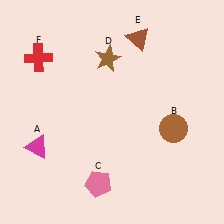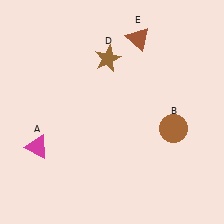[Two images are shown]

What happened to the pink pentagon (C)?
The pink pentagon (C) was removed in Image 2. It was in the bottom-left area of Image 1.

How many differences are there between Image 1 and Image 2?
There are 2 differences between the two images.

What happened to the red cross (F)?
The red cross (F) was removed in Image 2. It was in the top-left area of Image 1.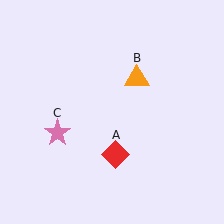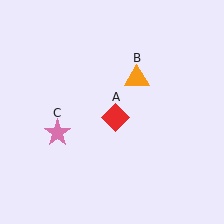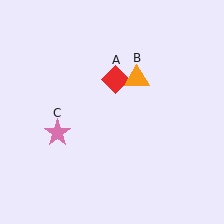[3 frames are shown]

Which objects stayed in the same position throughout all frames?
Orange triangle (object B) and pink star (object C) remained stationary.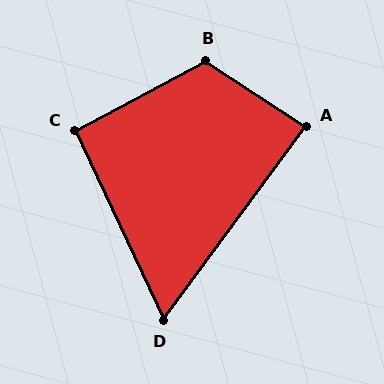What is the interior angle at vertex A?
Approximately 87 degrees (approximately right).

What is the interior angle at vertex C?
Approximately 93 degrees (approximately right).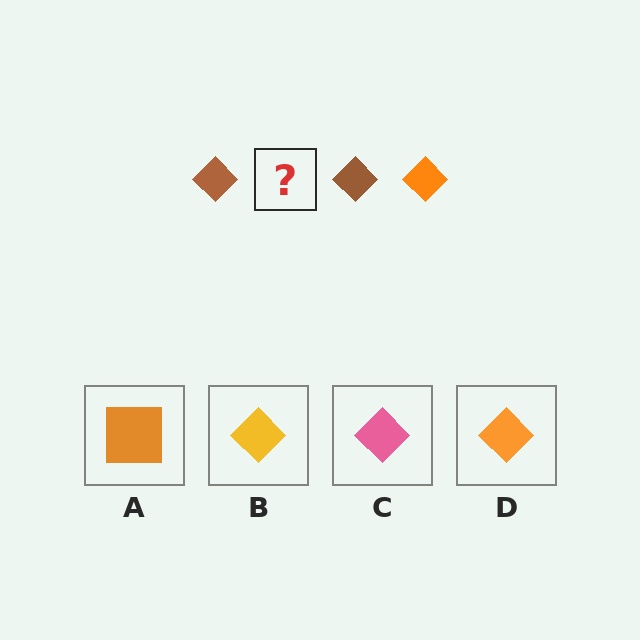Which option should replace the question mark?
Option D.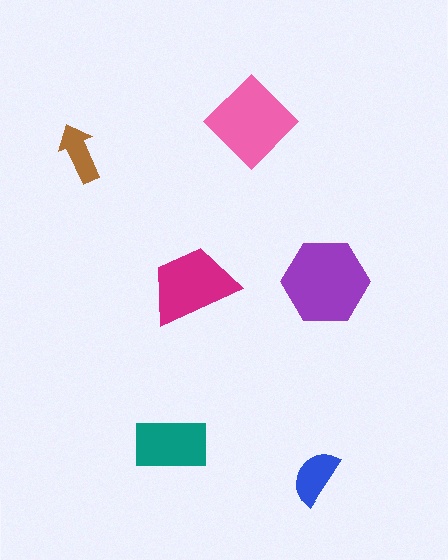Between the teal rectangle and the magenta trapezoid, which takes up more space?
The magenta trapezoid.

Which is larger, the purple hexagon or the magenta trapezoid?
The purple hexagon.